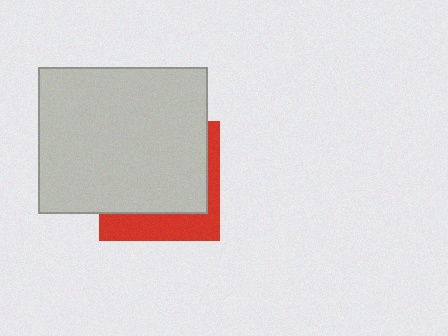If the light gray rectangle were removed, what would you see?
You would see the complete red square.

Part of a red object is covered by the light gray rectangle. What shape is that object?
It is a square.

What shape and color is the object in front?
The object in front is a light gray rectangle.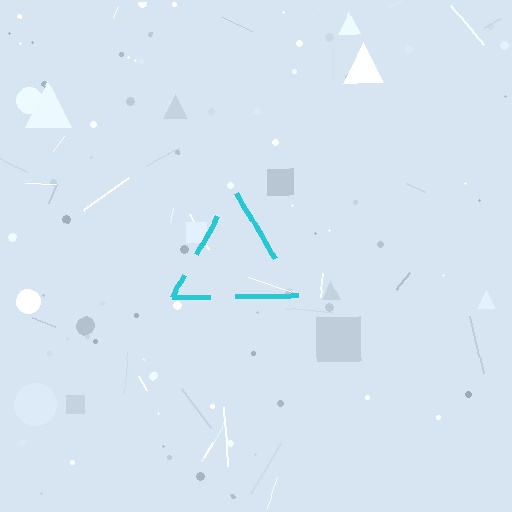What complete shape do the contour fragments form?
The contour fragments form a triangle.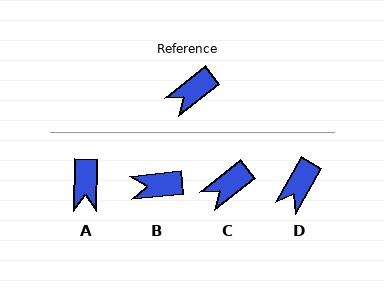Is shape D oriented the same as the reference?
No, it is off by about 22 degrees.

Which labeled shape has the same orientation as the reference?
C.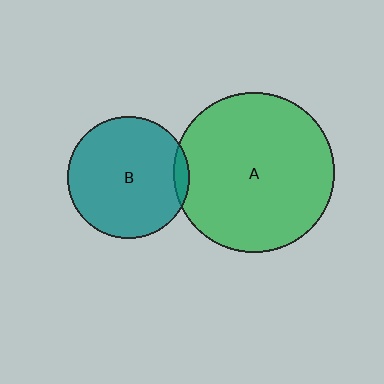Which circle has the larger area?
Circle A (green).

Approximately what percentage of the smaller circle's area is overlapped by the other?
Approximately 5%.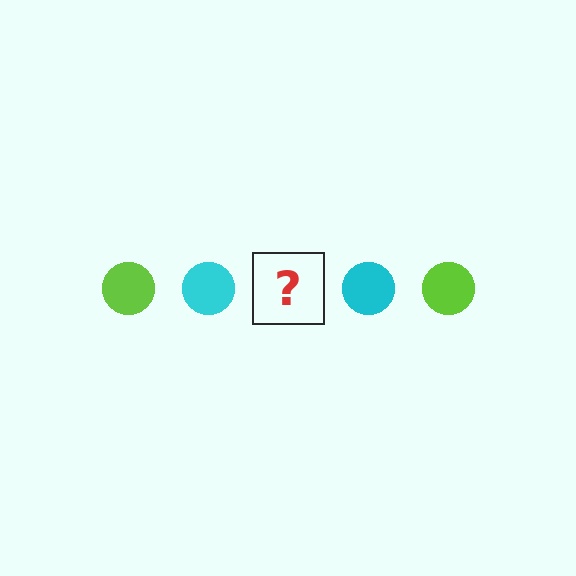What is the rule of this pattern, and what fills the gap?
The rule is that the pattern cycles through lime, cyan circles. The gap should be filled with a lime circle.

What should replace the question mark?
The question mark should be replaced with a lime circle.